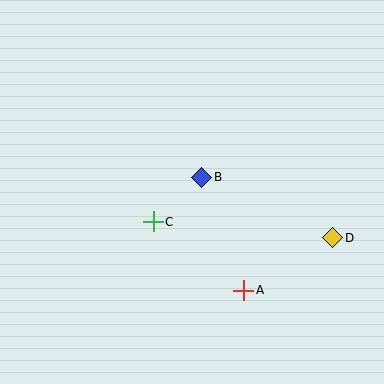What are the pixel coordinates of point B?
Point B is at (202, 177).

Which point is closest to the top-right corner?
Point D is closest to the top-right corner.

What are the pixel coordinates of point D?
Point D is at (333, 238).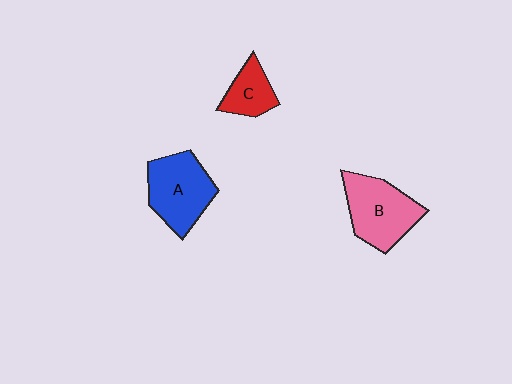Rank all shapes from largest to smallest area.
From largest to smallest: B (pink), A (blue), C (red).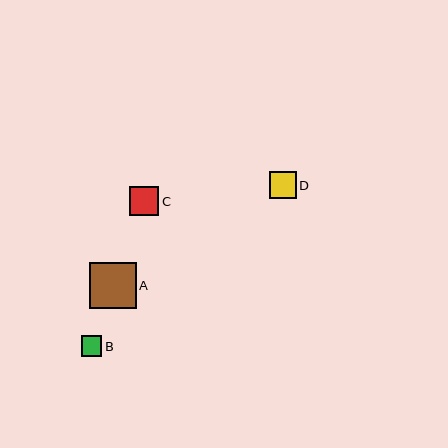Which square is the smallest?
Square B is the smallest with a size of approximately 20 pixels.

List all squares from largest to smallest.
From largest to smallest: A, C, D, B.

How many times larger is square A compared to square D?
Square A is approximately 1.7 times the size of square D.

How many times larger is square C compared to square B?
Square C is approximately 1.5 times the size of square B.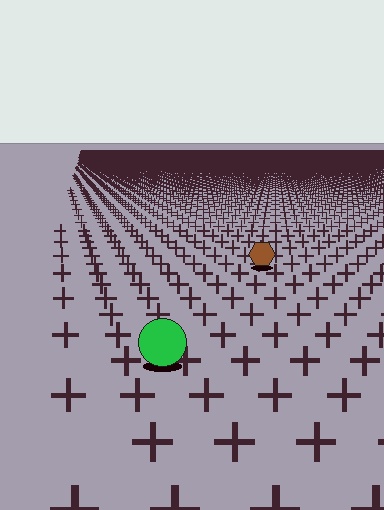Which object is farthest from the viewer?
The brown hexagon is farthest from the viewer. It appears smaller and the ground texture around it is denser.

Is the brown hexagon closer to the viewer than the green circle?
No. The green circle is closer — you can tell from the texture gradient: the ground texture is coarser near it.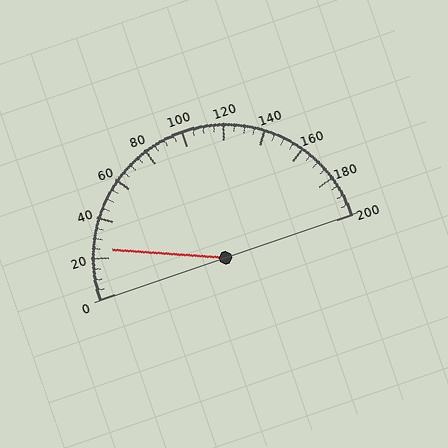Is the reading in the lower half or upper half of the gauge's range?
The reading is in the lower half of the range (0 to 200).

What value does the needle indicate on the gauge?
The needle indicates approximately 25.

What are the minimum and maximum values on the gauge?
The gauge ranges from 0 to 200.